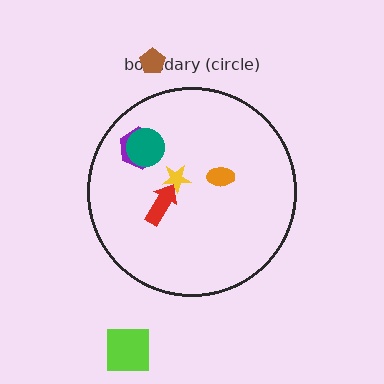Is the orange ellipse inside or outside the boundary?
Inside.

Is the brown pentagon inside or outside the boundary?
Outside.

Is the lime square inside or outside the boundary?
Outside.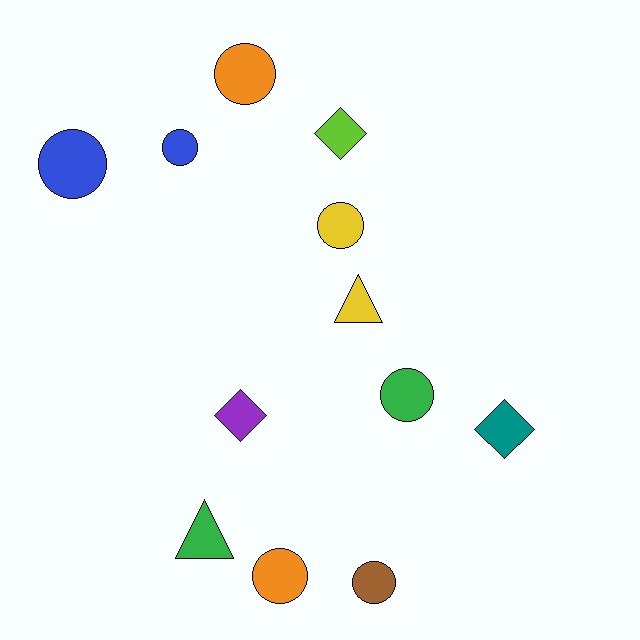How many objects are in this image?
There are 12 objects.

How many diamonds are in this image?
There are 3 diamonds.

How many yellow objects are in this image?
There are 2 yellow objects.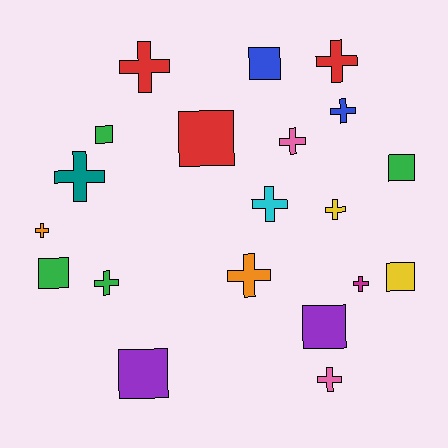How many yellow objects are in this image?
There are 2 yellow objects.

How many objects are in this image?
There are 20 objects.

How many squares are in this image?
There are 8 squares.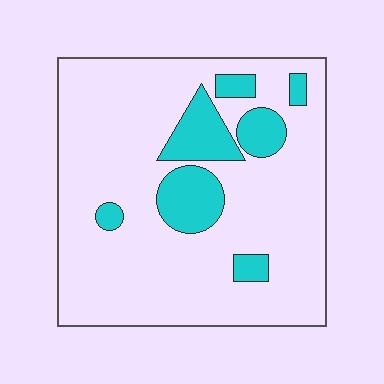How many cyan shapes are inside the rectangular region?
7.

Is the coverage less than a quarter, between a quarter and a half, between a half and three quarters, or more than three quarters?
Less than a quarter.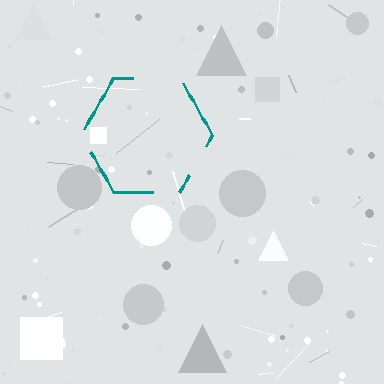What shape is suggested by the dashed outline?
The dashed outline suggests a hexagon.